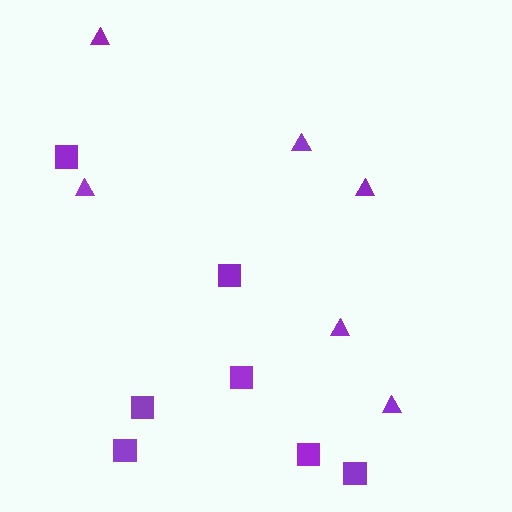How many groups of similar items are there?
There are 2 groups: one group of squares (7) and one group of triangles (6).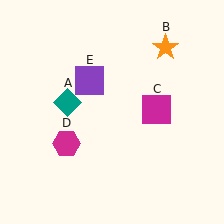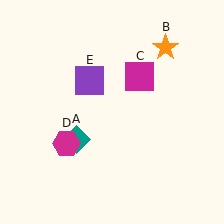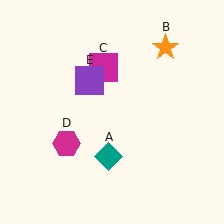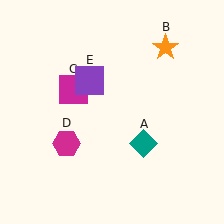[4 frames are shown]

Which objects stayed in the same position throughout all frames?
Orange star (object B) and magenta hexagon (object D) and purple square (object E) remained stationary.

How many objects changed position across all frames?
2 objects changed position: teal diamond (object A), magenta square (object C).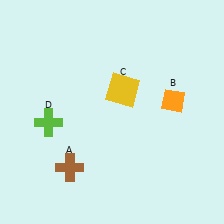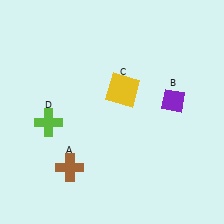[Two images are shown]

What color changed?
The diamond (B) changed from orange in Image 1 to purple in Image 2.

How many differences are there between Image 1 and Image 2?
There is 1 difference between the two images.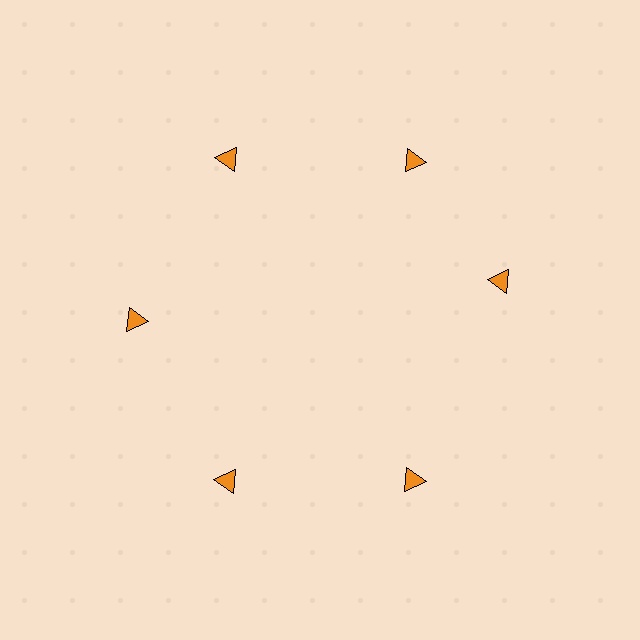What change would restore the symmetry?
The symmetry would be restored by rotating it back into even spacing with its neighbors so that all 6 triangles sit at equal angles and equal distance from the center.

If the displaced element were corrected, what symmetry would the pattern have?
It would have 6-fold rotational symmetry — the pattern would map onto itself every 60 degrees.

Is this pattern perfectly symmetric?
No. The 6 orange triangles are arranged in a ring, but one element near the 3 o'clock position is rotated out of alignment along the ring, breaking the 6-fold rotational symmetry.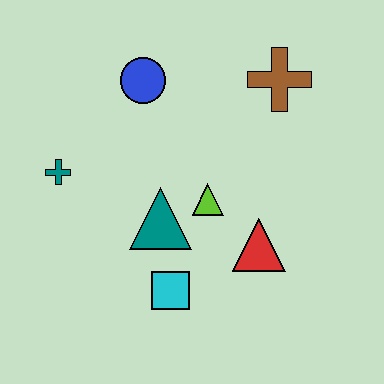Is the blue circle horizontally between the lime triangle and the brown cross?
No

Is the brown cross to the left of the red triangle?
No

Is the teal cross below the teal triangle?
No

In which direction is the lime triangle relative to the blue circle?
The lime triangle is below the blue circle.